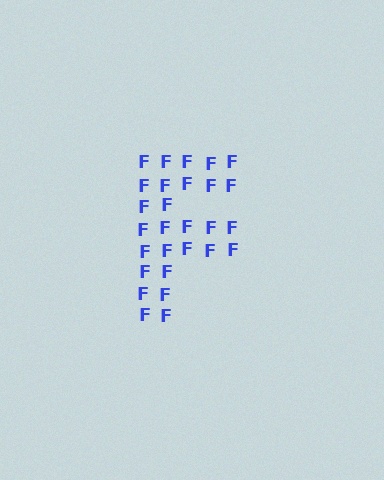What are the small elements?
The small elements are letter F's.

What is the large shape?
The large shape is the letter F.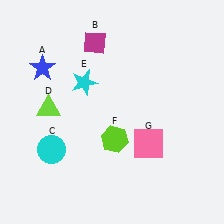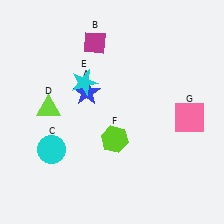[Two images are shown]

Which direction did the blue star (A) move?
The blue star (A) moved right.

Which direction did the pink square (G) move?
The pink square (G) moved right.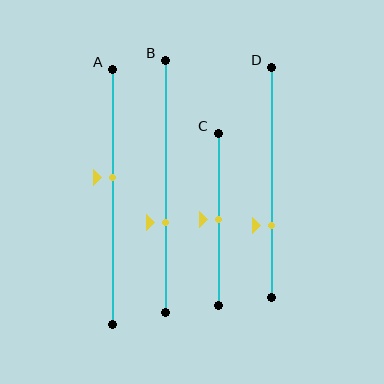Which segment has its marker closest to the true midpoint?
Segment C has its marker closest to the true midpoint.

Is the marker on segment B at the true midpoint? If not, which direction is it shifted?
No, the marker on segment B is shifted downward by about 15% of the segment length.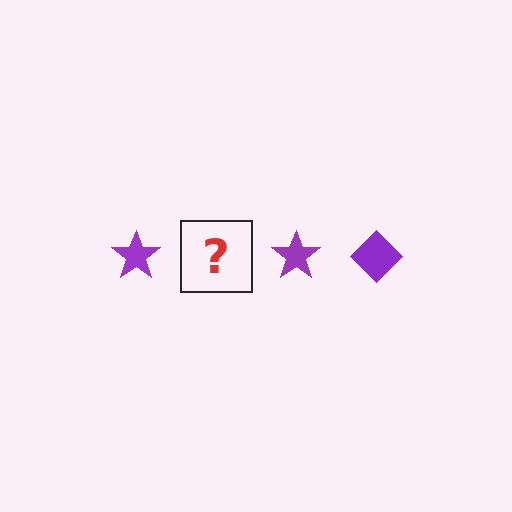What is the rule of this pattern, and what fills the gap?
The rule is that the pattern cycles through star, diamond shapes in purple. The gap should be filled with a purple diamond.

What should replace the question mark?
The question mark should be replaced with a purple diamond.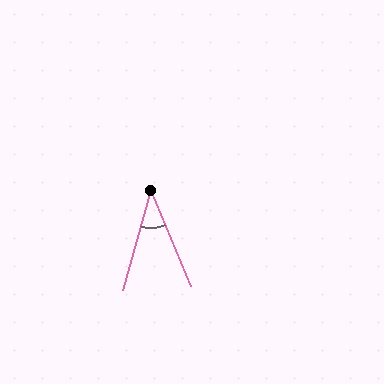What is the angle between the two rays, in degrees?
Approximately 38 degrees.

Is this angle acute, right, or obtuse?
It is acute.